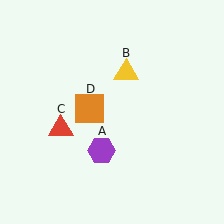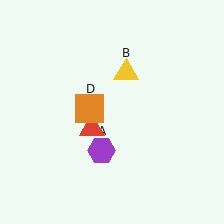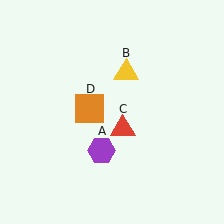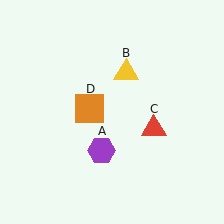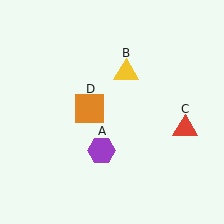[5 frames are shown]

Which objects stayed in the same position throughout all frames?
Purple hexagon (object A) and yellow triangle (object B) and orange square (object D) remained stationary.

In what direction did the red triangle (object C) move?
The red triangle (object C) moved right.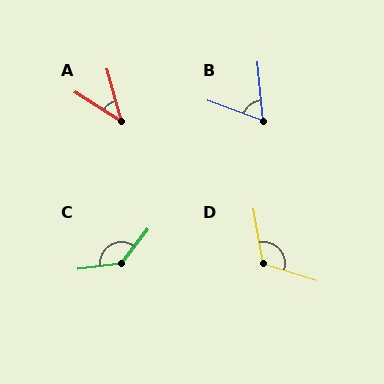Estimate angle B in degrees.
Approximately 64 degrees.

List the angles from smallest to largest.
A (43°), B (64°), D (117°), C (135°).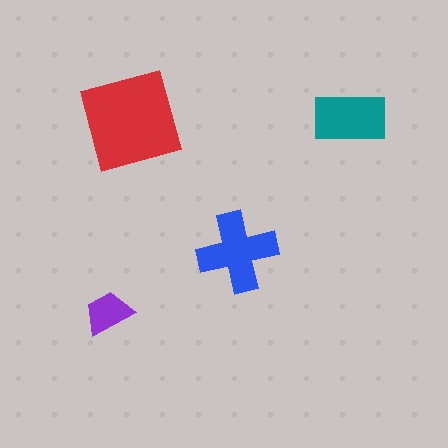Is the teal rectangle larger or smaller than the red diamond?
Smaller.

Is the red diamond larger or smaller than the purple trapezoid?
Larger.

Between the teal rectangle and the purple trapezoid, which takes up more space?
The teal rectangle.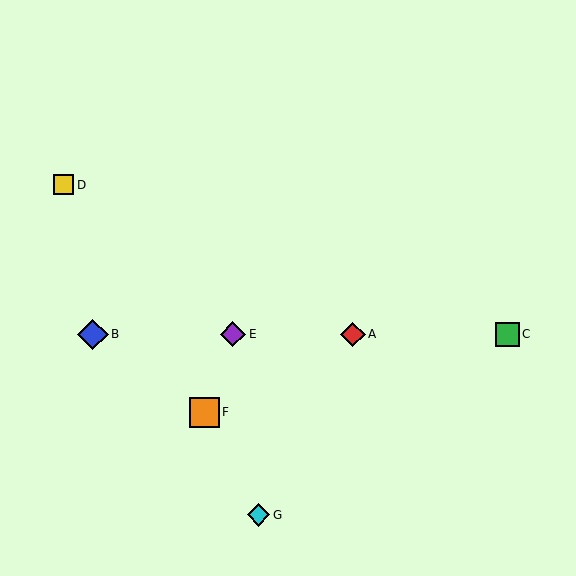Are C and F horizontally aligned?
No, C is at y≈334 and F is at y≈412.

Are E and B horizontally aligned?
Yes, both are at y≈334.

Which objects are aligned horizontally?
Objects A, B, C, E are aligned horizontally.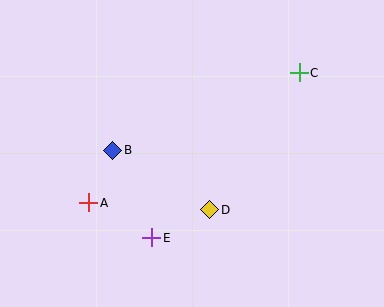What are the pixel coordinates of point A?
Point A is at (89, 203).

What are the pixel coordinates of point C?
Point C is at (299, 73).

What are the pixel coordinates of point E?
Point E is at (152, 238).